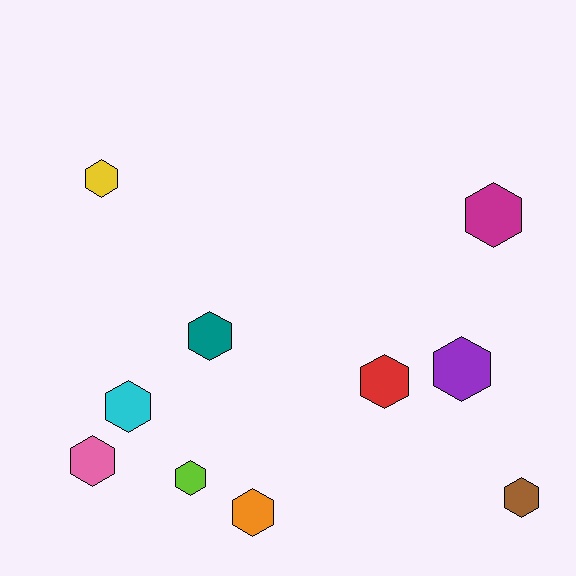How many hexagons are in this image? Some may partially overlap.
There are 10 hexagons.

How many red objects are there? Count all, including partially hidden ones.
There is 1 red object.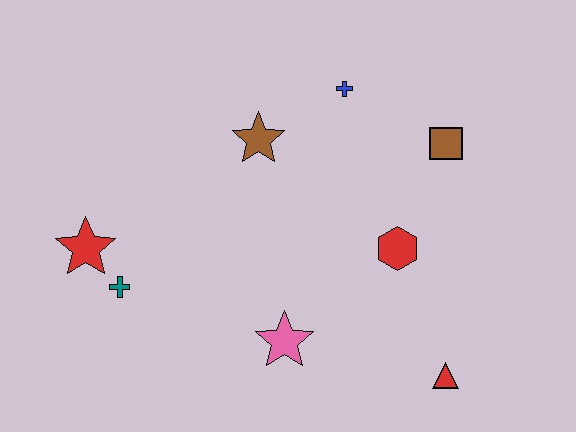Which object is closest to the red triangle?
The red hexagon is closest to the red triangle.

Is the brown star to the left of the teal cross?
No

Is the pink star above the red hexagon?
No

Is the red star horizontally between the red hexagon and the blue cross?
No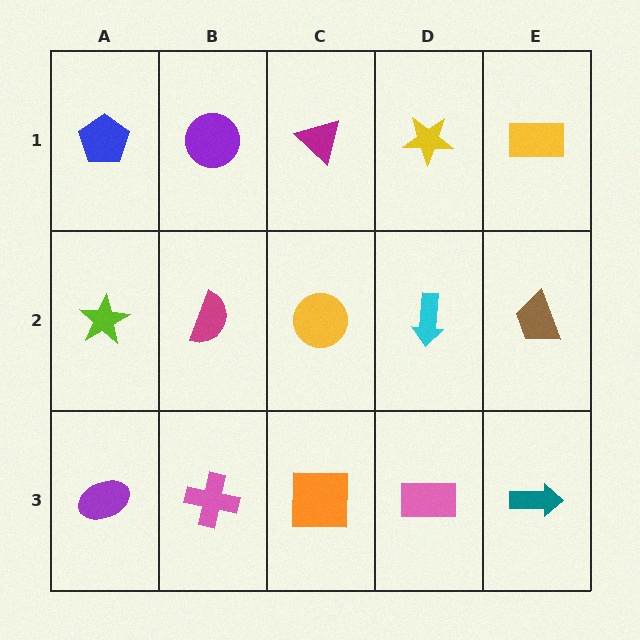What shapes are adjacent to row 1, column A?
A lime star (row 2, column A), a purple circle (row 1, column B).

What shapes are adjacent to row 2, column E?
A yellow rectangle (row 1, column E), a teal arrow (row 3, column E), a cyan arrow (row 2, column D).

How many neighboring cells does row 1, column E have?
2.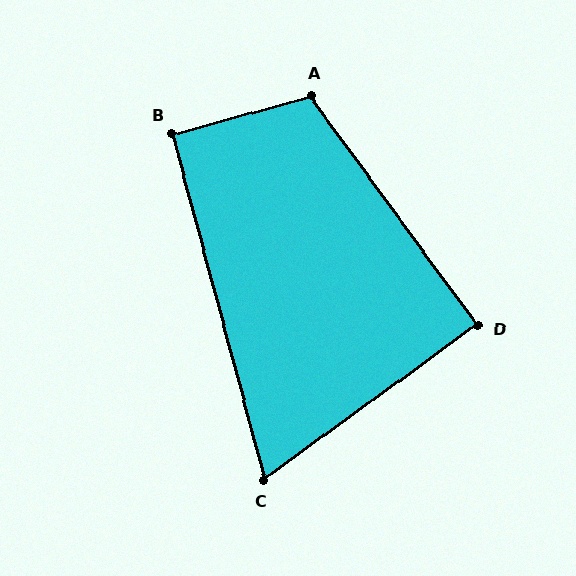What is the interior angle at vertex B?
Approximately 90 degrees (approximately right).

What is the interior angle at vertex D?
Approximately 90 degrees (approximately right).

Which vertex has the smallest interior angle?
C, at approximately 69 degrees.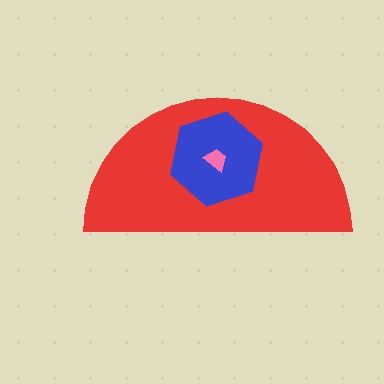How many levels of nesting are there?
3.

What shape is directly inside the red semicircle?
The blue hexagon.